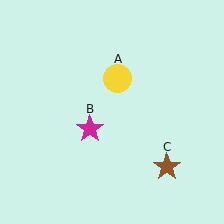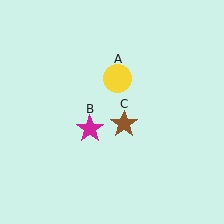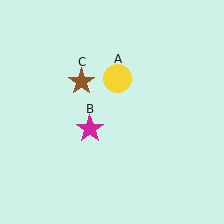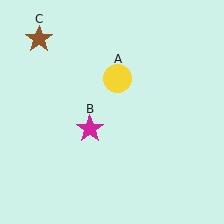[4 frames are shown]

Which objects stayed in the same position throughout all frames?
Yellow circle (object A) and magenta star (object B) remained stationary.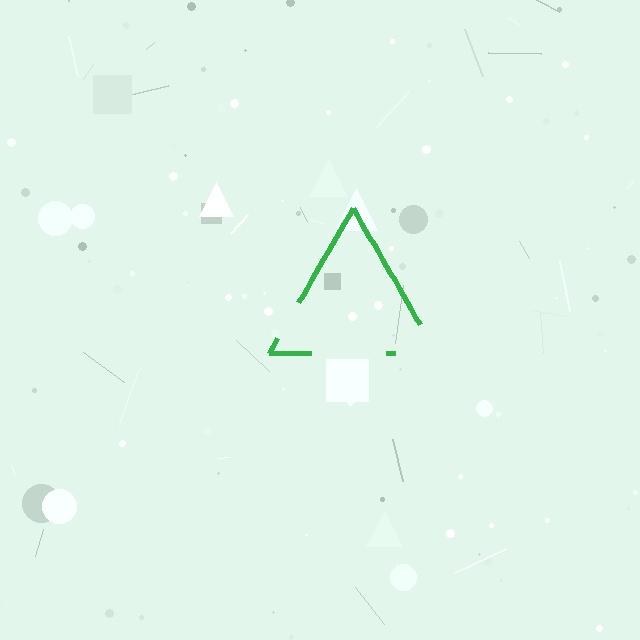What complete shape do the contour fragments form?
The contour fragments form a triangle.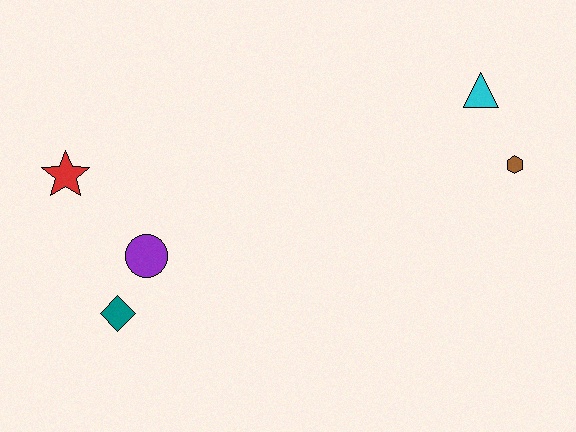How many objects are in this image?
There are 5 objects.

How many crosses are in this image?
There are no crosses.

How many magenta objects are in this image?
There are no magenta objects.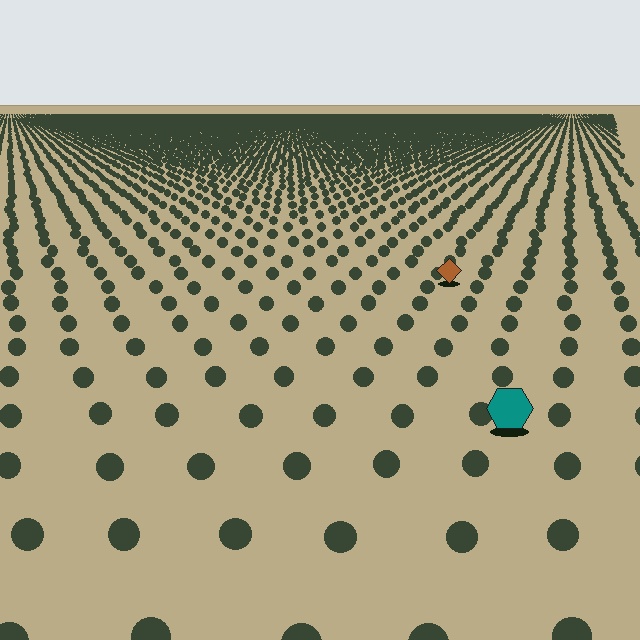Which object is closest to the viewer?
The teal hexagon is closest. The texture marks near it are larger and more spread out.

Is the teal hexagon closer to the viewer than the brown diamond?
Yes. The teal hexagon is closer — you can tell from the texture gradient: the ground texture is coarser near it.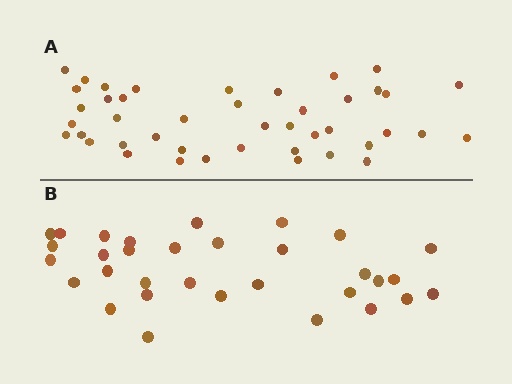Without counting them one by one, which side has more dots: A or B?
Region A (the top region) has more dots.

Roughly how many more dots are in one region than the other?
Region A has roughly 12 or so more dots than region B.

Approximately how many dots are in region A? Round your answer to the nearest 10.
About 40 dots. (The exact count is 43, which rounds to 40.)